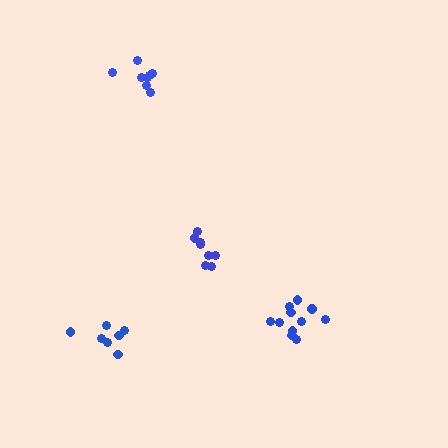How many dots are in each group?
Group 1: 8 dots, Group 2: 11 dots, Group 3: 8 dots, Group 4: 7 dots (34 total).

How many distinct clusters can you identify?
There are 4 distinct clusters.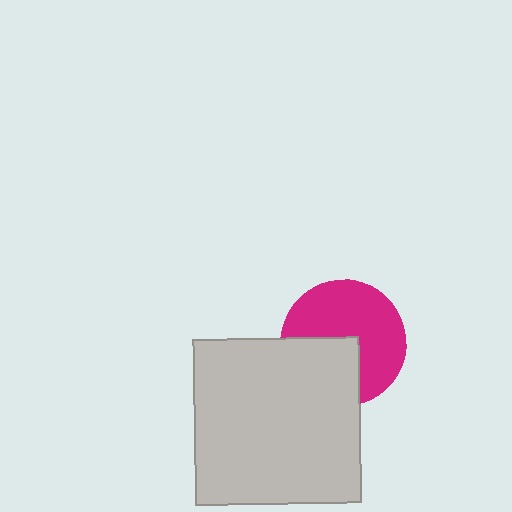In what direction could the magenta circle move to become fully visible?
The magenta circle could move toward the upper-right. That would shift it out from behind the light gray square entirely.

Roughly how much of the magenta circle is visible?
About half of it is visible (roughly 63%).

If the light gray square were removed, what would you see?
You would see the complete magenta circle.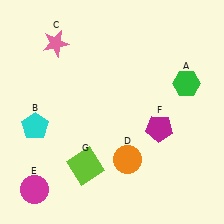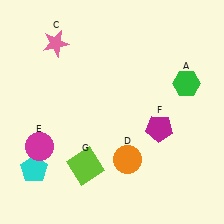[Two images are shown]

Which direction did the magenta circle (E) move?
The magenta circle (E) moved up.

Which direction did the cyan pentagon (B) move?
The cyan pentagon (B) moved down.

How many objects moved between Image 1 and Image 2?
2 objects moved between the two images.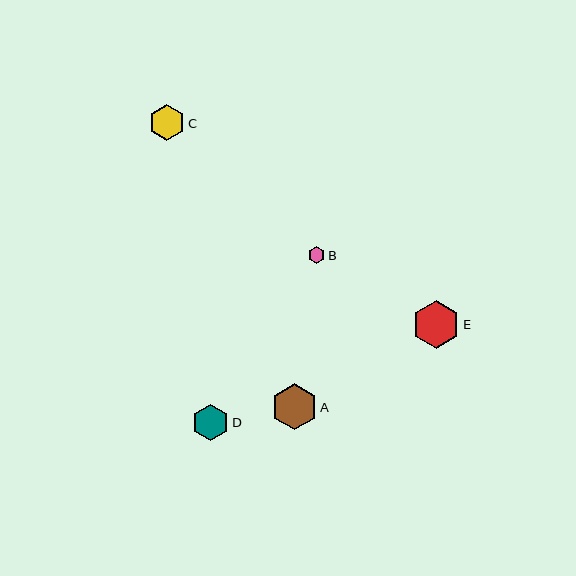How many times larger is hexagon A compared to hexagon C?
Hexagon A is approximately 1.3 times the size of hexagon C.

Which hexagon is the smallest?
Hexagon B is the smallest with a size of approximately 16 pixels.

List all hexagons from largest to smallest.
From largest to smallest: E, A, D, C, B.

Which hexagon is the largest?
Hexagon E is the largest with a size of approximately 48 pixels.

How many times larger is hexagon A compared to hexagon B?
Hexagon A is approximately 2.8 times the size of hexagon B.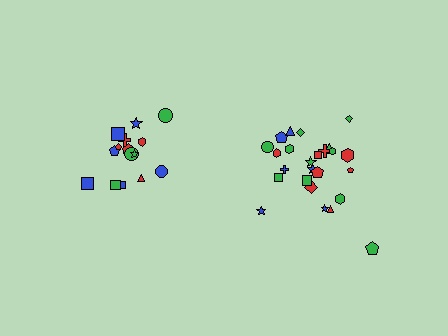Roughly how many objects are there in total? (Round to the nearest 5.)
Roughly 40 objects in total.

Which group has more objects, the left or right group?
The right group.